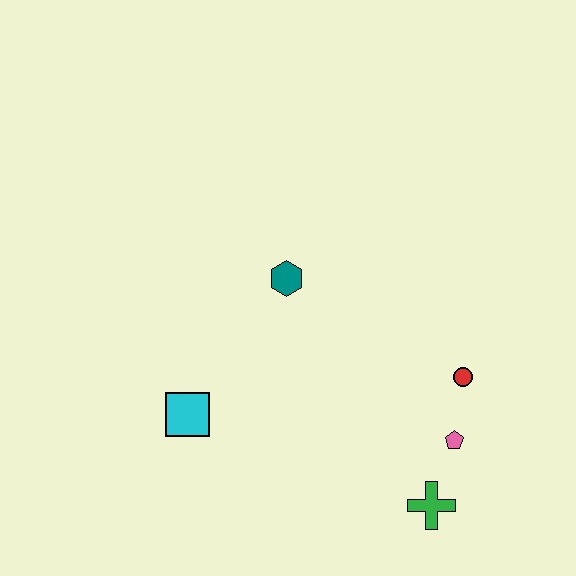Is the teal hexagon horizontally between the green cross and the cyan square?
Yes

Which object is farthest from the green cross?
The teal hexagon is farthest from the green cross.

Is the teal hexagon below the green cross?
No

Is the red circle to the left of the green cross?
No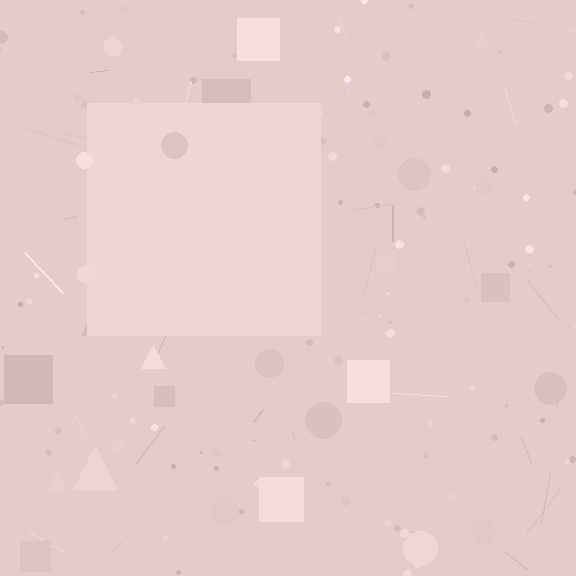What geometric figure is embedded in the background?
A square is embedded in the background.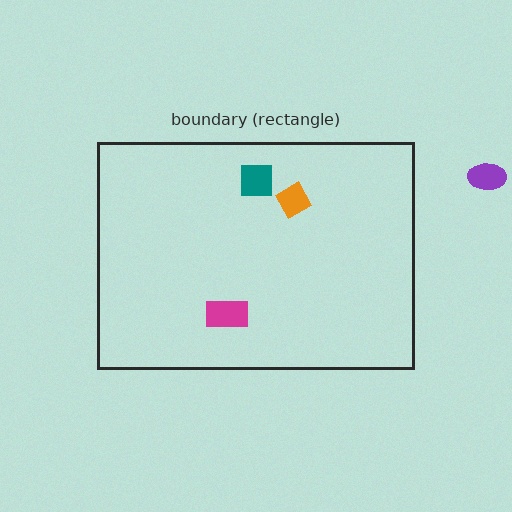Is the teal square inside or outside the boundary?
Inside.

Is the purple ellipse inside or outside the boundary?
Outside.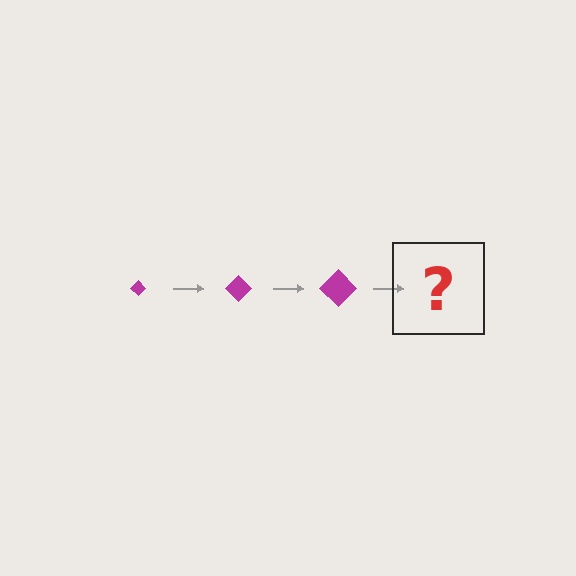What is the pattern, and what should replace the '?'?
The pattern is that the diamond gets progressively larger each step. The '?' should be a magenta diamond, larger than the previous one.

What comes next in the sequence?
The next element should be a magenta diamond, larger than the previous one.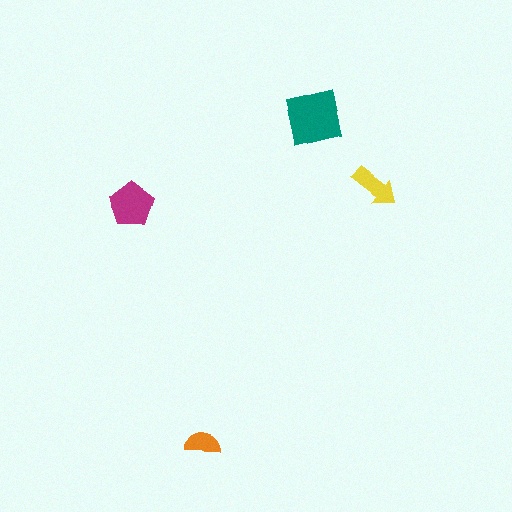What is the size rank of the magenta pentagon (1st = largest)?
2nd.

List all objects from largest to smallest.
The teal square, the magenta pentagon, the yellow arrow, the orange semicircle.